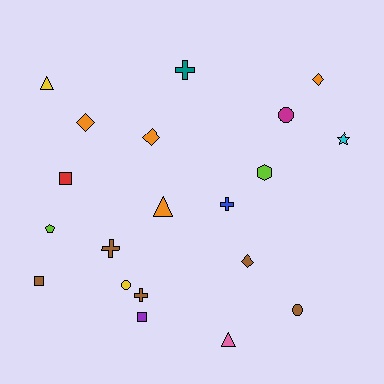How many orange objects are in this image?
There are 4 orange objects.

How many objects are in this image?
There are 20 objects.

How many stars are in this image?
There is 1 star.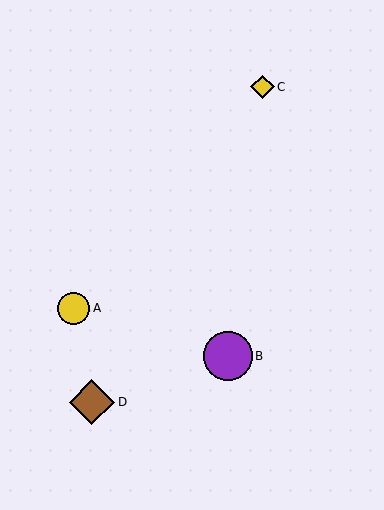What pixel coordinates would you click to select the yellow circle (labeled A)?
Click at (74, 308) to select the yellow circle A.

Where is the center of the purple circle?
The center of the purple circle is at (228, 356).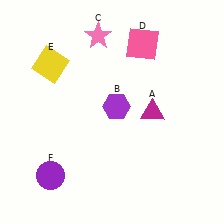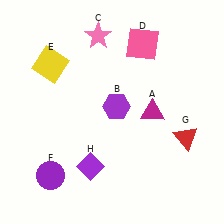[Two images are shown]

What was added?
A red triangle (G), a purple diamond (H) were added in Image 2.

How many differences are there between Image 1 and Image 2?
There are 2 differences between the two images.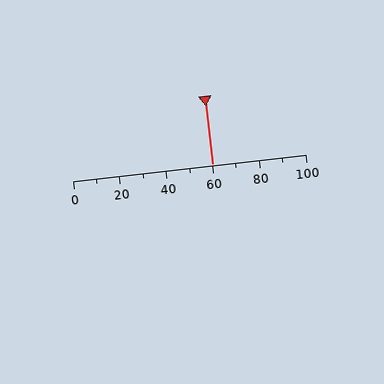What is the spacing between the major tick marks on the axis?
The major ticks are spaced 20 apart.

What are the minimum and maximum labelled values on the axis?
The axis runs from 0 to 100.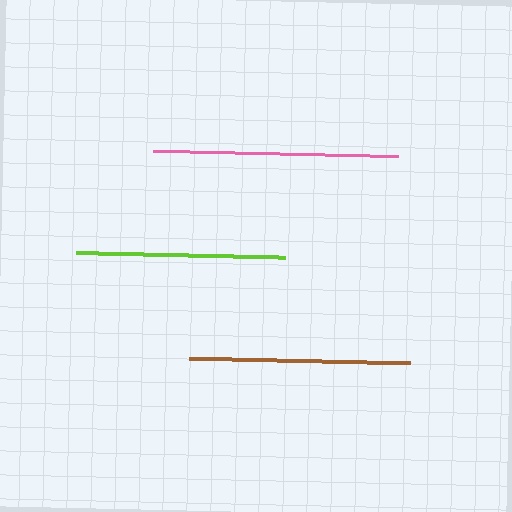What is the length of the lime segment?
The lime segment is approximately 209 pixels long.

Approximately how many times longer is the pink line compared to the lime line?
The pink line is approximately 1.2 times the length of the lime line.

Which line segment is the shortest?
The lime line is the shortest at approximately 209 pixels.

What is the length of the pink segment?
The pink segment is approximately 244 pixels long.